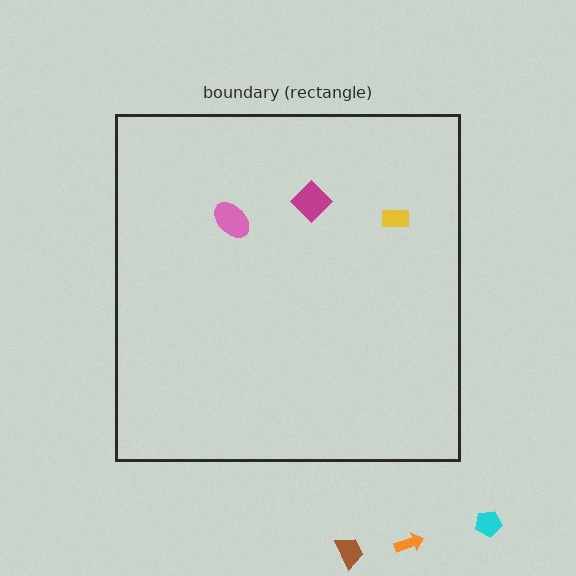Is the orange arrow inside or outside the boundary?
Outside.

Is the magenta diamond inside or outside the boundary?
Inside.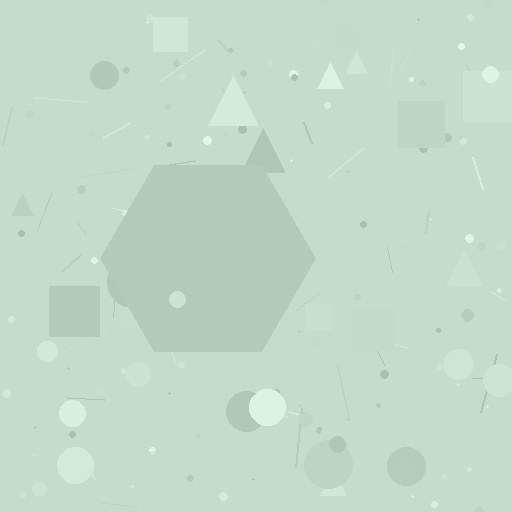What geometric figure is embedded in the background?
A hexagon is embedded in the background.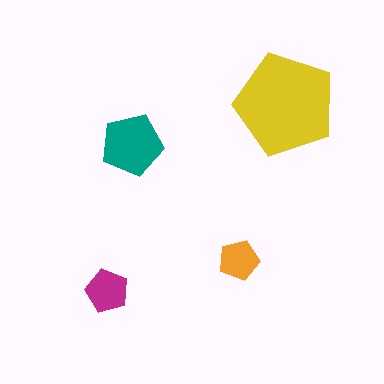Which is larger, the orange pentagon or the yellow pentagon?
The yellow one.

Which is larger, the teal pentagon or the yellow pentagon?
The yellow one.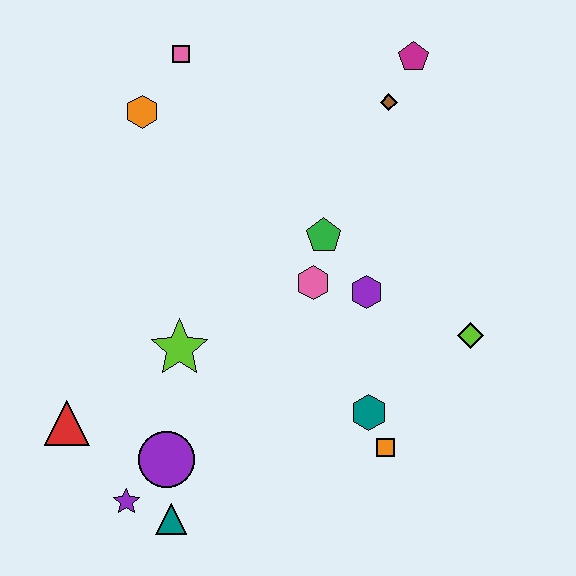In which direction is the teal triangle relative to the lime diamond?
The teal triangle is to the left of the lime diamond.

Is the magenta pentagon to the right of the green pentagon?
Yes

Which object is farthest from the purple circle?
The magenta pentagon is farthest from the purple circle.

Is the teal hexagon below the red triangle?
No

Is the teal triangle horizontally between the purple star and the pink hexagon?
Yes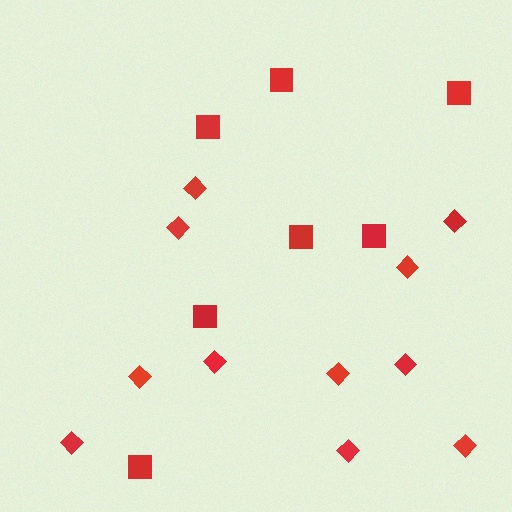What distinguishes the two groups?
There are 2 groups: one group of diamonds (11) and one group of squares (7).